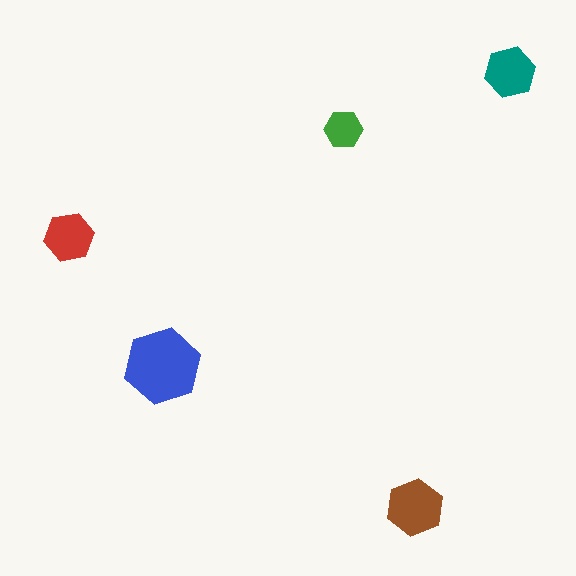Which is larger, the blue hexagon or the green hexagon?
The blue one.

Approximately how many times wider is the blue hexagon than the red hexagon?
About 1.5 times wider.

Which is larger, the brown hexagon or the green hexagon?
The brown one.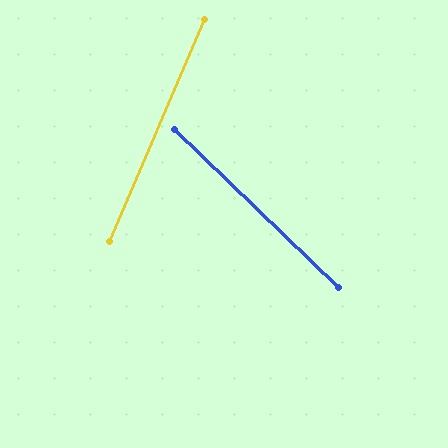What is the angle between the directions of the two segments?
Approximately 69 degrees.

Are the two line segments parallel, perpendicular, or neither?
Neither parallel nor perpendicular — they differ by about 69°.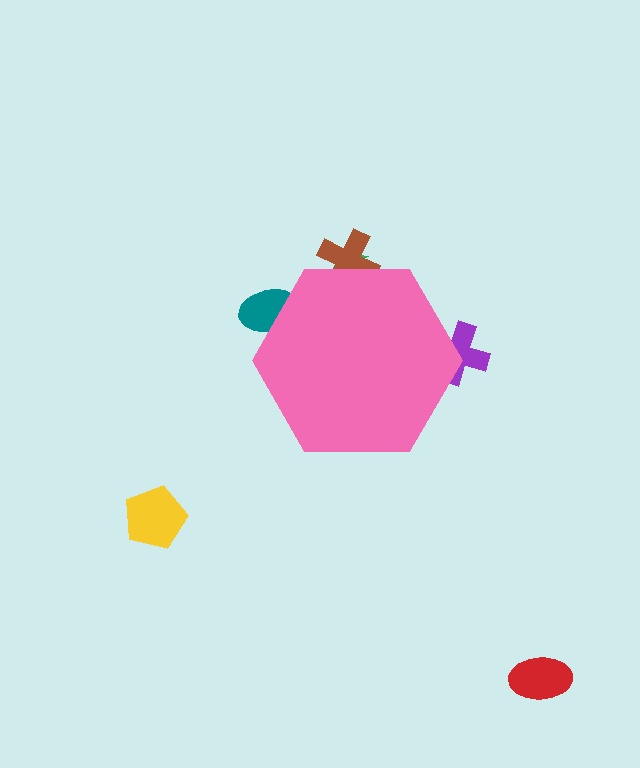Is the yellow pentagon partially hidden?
No, the yellow pentagon is fully visible.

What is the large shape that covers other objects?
A pink hexagon.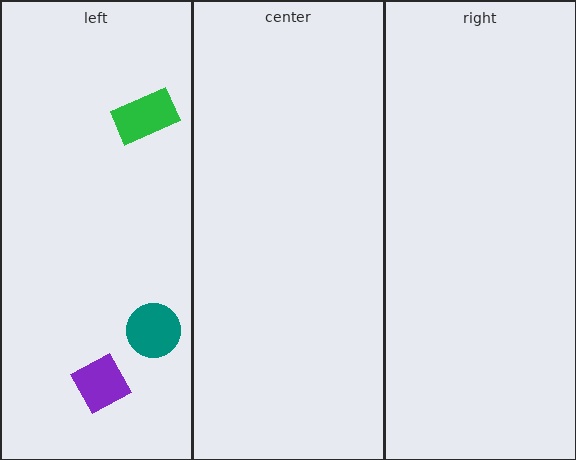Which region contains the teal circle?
The left region.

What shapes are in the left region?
The green rectangle, the purple square, the teal circle.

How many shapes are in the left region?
3.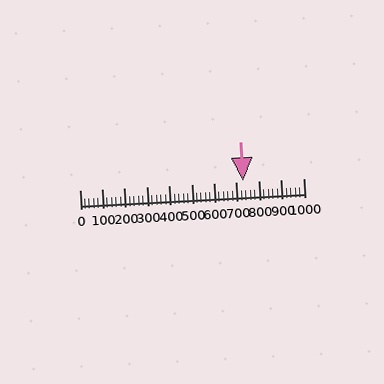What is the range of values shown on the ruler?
The ruler shows values from 0 to 1000.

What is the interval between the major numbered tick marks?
The major tick marks are spaced 100 units apart.